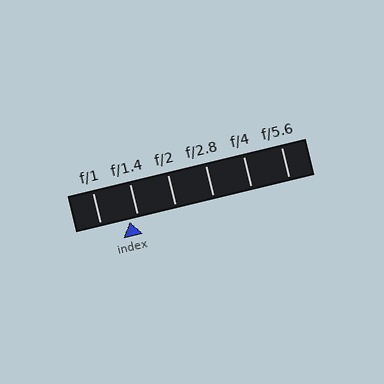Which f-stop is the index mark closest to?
The index mark is closest to f/1.4.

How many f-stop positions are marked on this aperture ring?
There are 6 f-stop positions marked.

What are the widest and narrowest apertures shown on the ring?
The widest aperture shown is f/1 and the narrowest is f/5.6.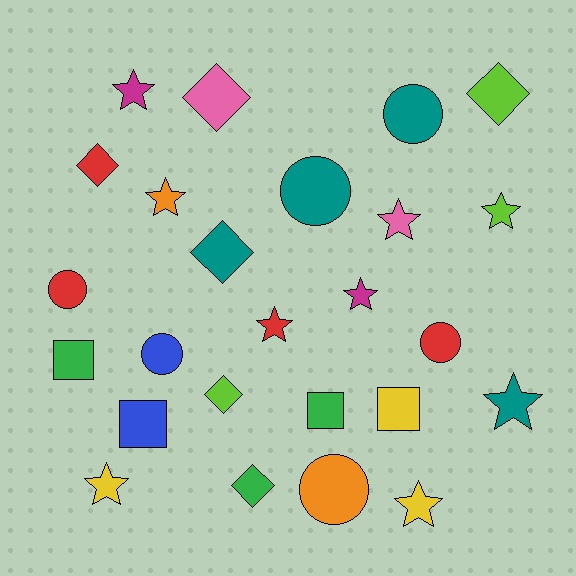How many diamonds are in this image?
There are 6 diamonds.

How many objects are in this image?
There are 25 objects.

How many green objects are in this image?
There are 3 green objects.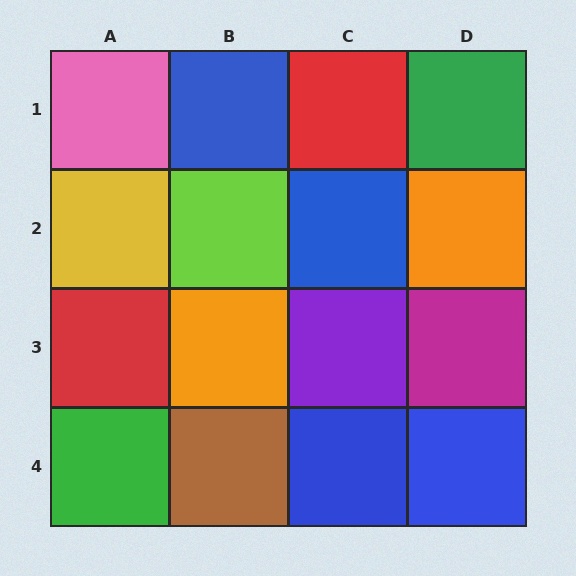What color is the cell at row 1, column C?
Red.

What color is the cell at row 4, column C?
Blue.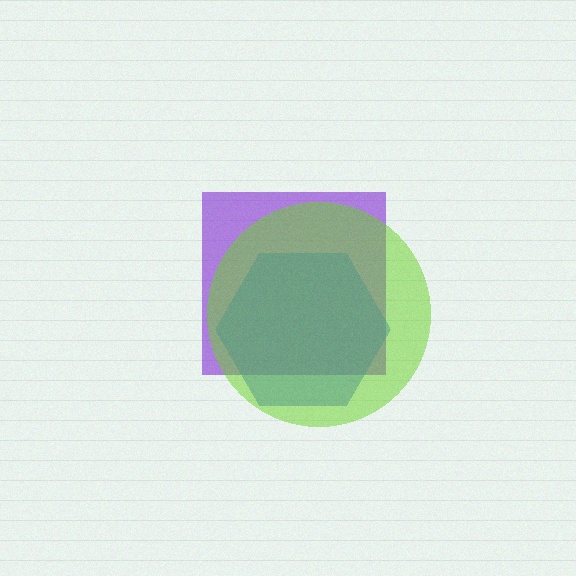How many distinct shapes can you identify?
There are 3 distinct shapes: a purple square, a blue hexagon, a lime circle.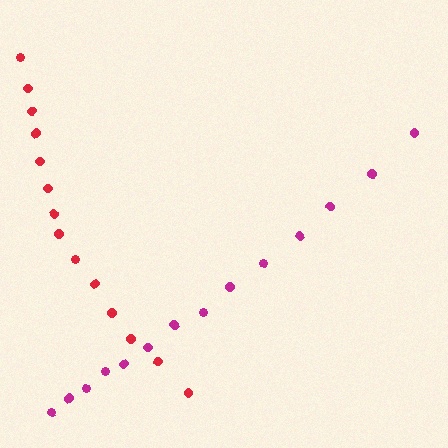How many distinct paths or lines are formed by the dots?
There are 2 distinct paths.